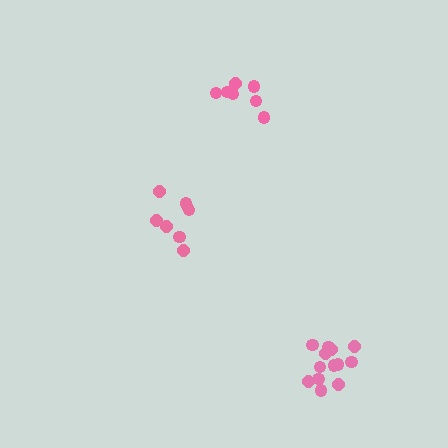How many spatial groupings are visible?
There are 3 spatial groupings.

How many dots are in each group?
Group 1: 7 dots, Group 2: 8 dots, Group 3: 13 dots (28 total).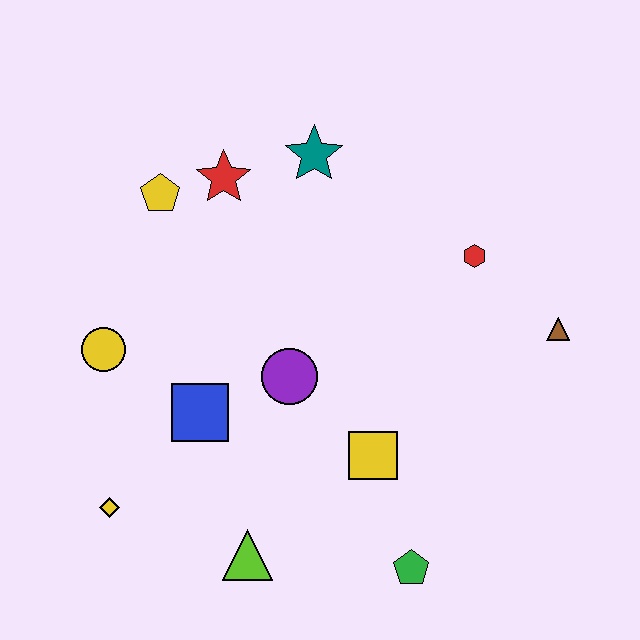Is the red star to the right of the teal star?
No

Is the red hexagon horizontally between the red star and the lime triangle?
No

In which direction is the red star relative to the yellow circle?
The red star is above the yellow circle.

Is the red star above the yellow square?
Yes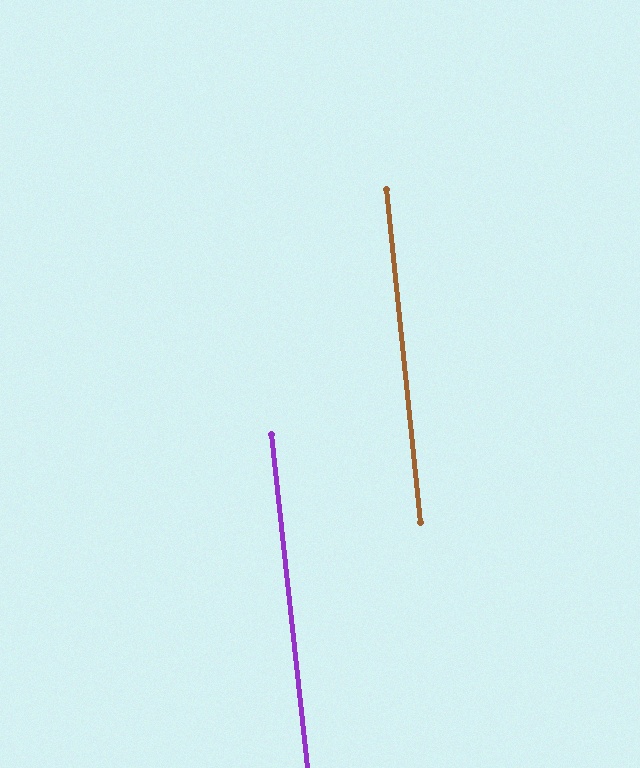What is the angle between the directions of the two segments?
Approximately 0 degrees.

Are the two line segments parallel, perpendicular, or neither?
Parallel — their directions differ by only 0.5°.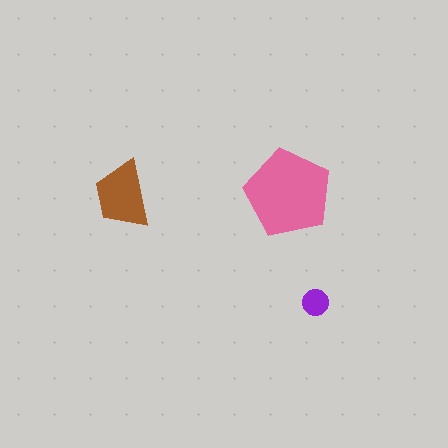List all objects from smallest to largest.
The purple circle, the brown trapezoid, the pink pentagon.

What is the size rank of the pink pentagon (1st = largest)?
1st.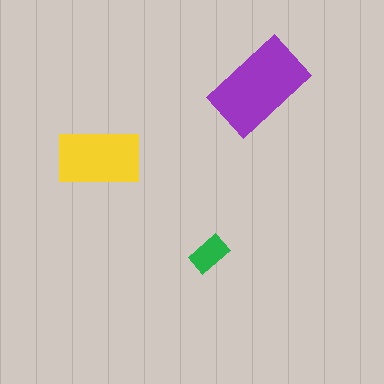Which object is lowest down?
The green rectangle is bottommost.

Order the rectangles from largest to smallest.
the purple one, the yellow one, the green one.